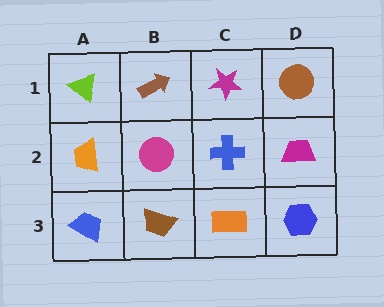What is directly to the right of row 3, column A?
A brown trapezoid.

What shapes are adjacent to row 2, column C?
A magenta star (row 1, column C), an orange rectangle (row 3, column C), a magenta circle (row 2, column B), a magenta trapezoid (row 2, column D).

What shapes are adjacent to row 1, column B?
A magenta circle (row 2, column B), a lime triangle (row 1, column A), a magenta star (row 1, column C).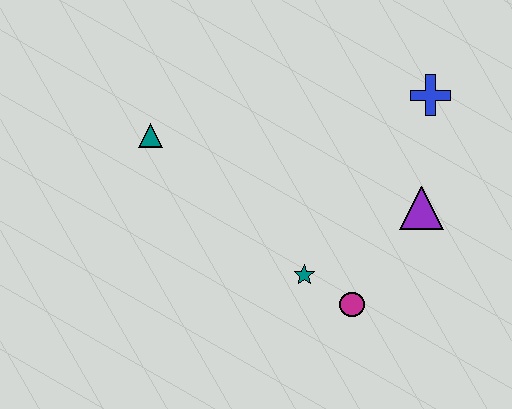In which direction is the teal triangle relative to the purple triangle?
The teal triangle is to the left of the purple triangle.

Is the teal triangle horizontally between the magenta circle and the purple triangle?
No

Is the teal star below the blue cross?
Yes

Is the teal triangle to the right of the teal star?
No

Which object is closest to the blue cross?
The purple triangle is closest to the blue cross.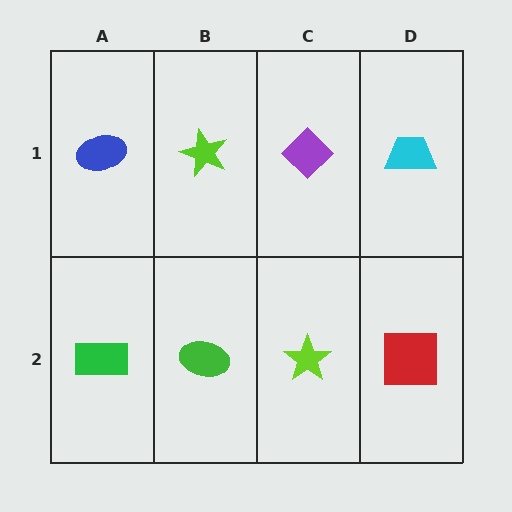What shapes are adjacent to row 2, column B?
A lime star (row 1, column B), a green rectangle (row 2, column A), a lime star (row 2, column C).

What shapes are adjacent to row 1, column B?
A green ellipse (row 2, column B), a blue ellipse (row 1, column A), a purple diamond (row 1, column C).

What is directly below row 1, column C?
A lime star.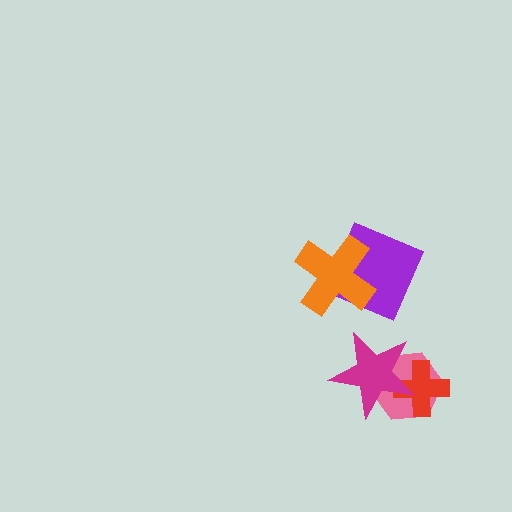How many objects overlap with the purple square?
1 object overlaps with the purple square.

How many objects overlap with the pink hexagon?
2 objects overlap with the pink hexagon.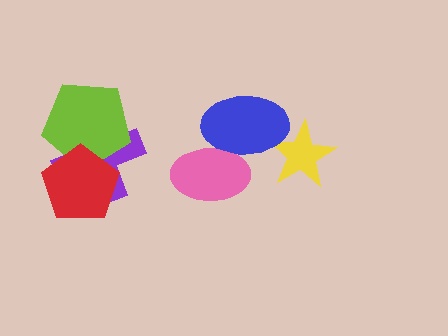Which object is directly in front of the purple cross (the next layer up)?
The lime pentagon is directly in front of the purple cross.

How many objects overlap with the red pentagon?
2 objects overlap with the red pentagon.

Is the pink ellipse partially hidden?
Yes, it is partially covered by another shape.